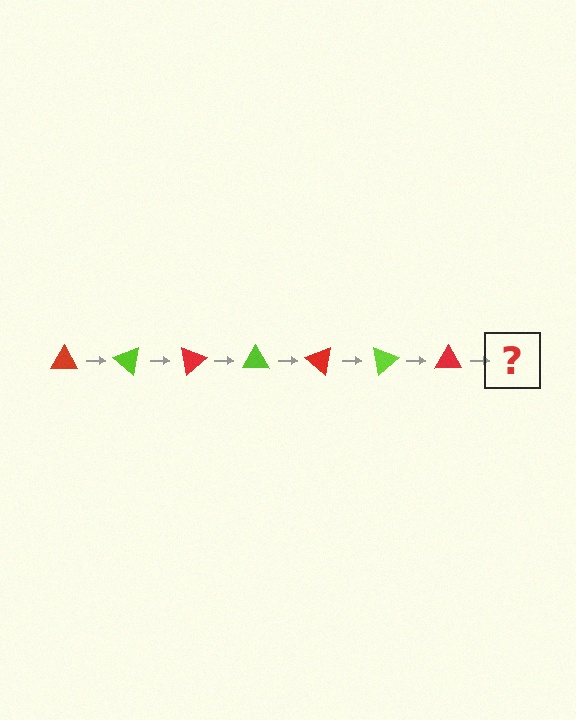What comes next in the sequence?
The next element should be a lime triangle, rotated 280 degrees from the start.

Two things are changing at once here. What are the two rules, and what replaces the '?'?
The two rules are that it rotates 40 degrees each step and the color cycles through red and lime. The '?' should be a lime triangle, rotated 280 degrees from the start.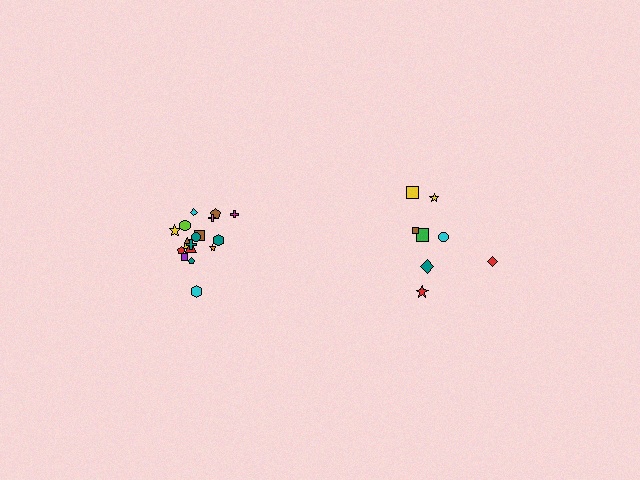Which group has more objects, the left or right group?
The left group.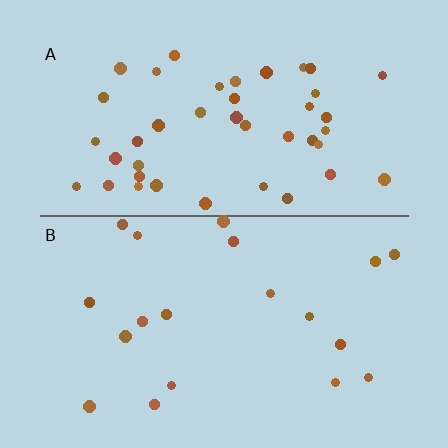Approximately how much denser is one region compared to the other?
Approximately 2.2× — region A over region B.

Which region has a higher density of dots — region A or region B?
A (the top).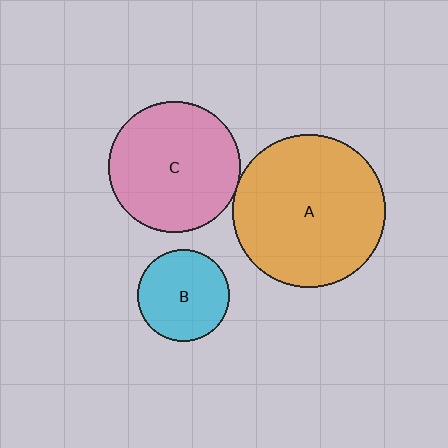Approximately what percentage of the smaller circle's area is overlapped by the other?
Approximately 5%.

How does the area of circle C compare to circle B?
Approximately 2.0 times.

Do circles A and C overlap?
Yes.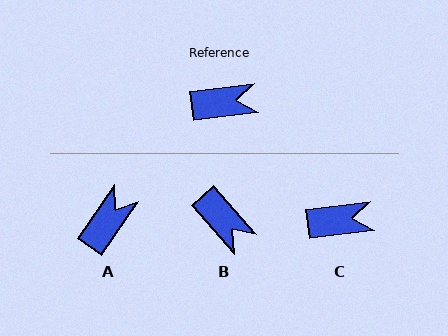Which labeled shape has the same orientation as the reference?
C.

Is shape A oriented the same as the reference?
No, it is off by about 48 degrees.